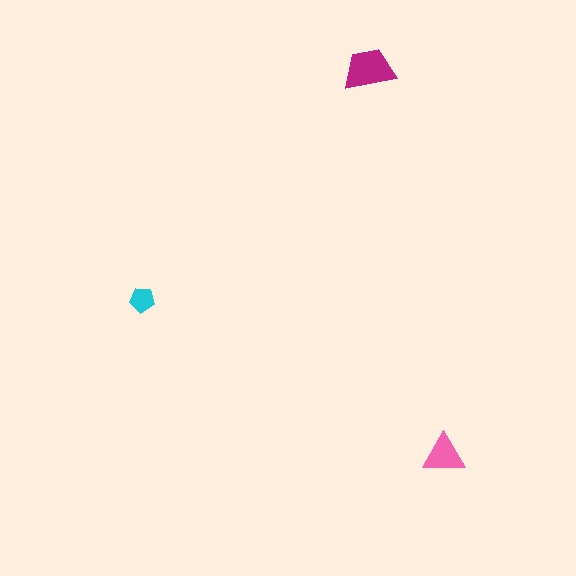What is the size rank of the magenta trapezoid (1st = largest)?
1st.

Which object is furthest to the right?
The pink triangle is rightmost.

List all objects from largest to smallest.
The magenta trapezoid, the pink triangle, the cyan pentagon.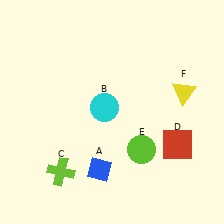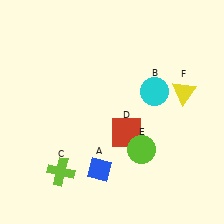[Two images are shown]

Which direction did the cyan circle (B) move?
The cyan circle (B) moved right.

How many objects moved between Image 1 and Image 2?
2 objects moved between the two images.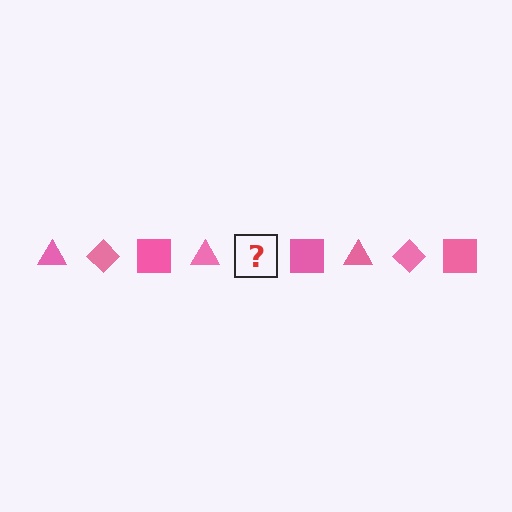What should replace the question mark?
The question mark should be replaced with a pink diamond.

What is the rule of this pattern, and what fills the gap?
The rule is that the pattern cycles through triangle, diamond, square shapes in pink. The gap should be filled with a pink diamond.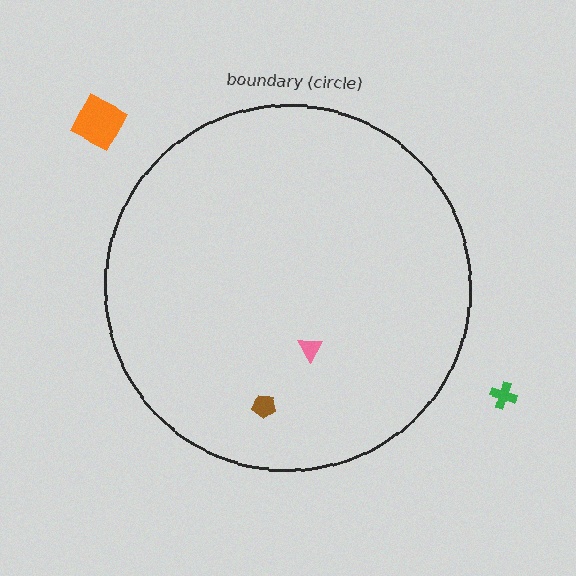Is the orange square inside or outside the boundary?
Outside.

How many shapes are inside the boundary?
2 inside, 2 outside.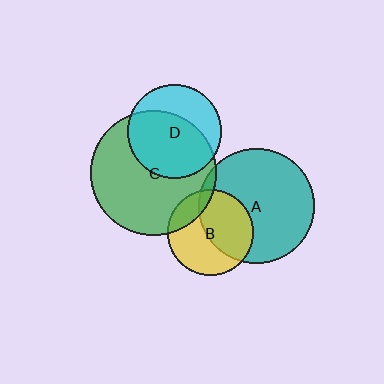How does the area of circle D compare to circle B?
Approximately 1.2 times.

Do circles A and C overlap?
Yes.